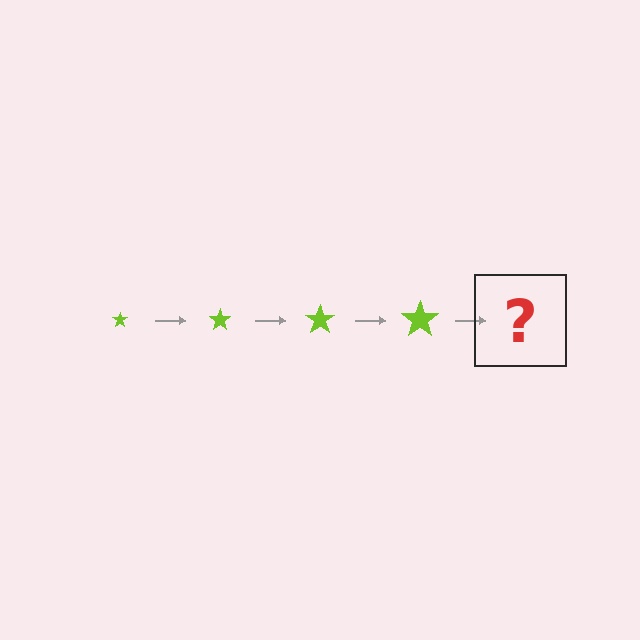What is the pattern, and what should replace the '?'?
The pattern is that the star gets progressively larger each step. The '?' should be a lime star, larger than the previous one.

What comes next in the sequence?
The next element should be a lime star, larger than the previous one.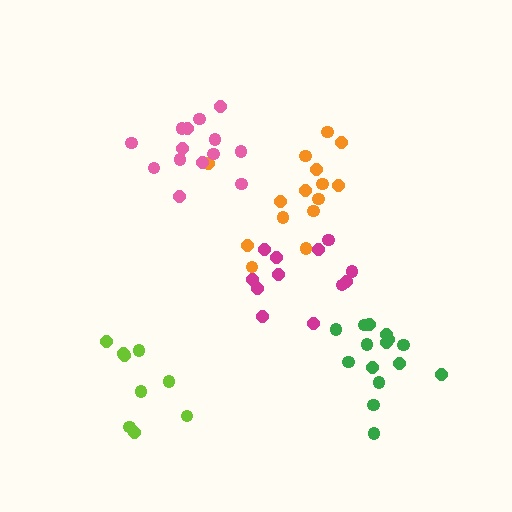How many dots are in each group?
Group 1: 15 dots, Group 2: 9 dots, Group 3: 15 dots, Group 4: 14 dots, Group 5: 12 dots (65 total).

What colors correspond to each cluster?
The clusters are colored: orange, lime, green, pink, magenta.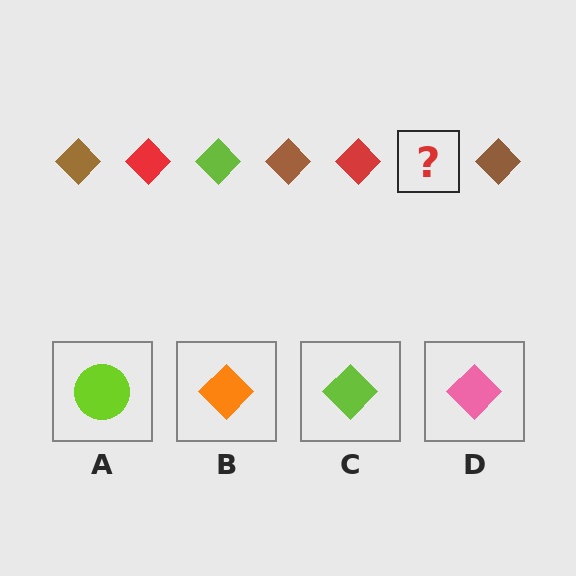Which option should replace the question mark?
Option C.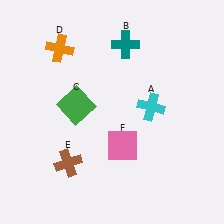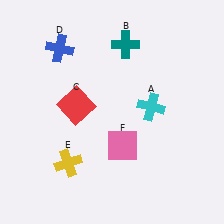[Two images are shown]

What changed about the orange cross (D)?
In Image 1, D is orange. In Image 2, it changed to blue.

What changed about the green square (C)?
In Image 1, C is green. In Image 2, it changed to red.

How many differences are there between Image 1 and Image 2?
There are 3 differences between the two images.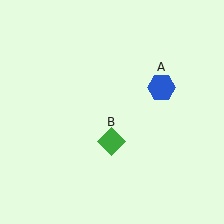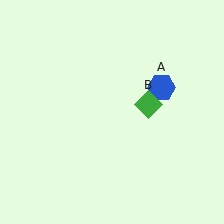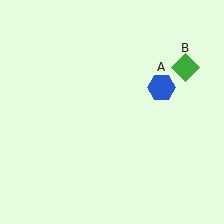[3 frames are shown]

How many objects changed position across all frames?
1 object changed position: green diamond (object B).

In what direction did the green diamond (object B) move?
The green diamond (object B) moved up and to the right.